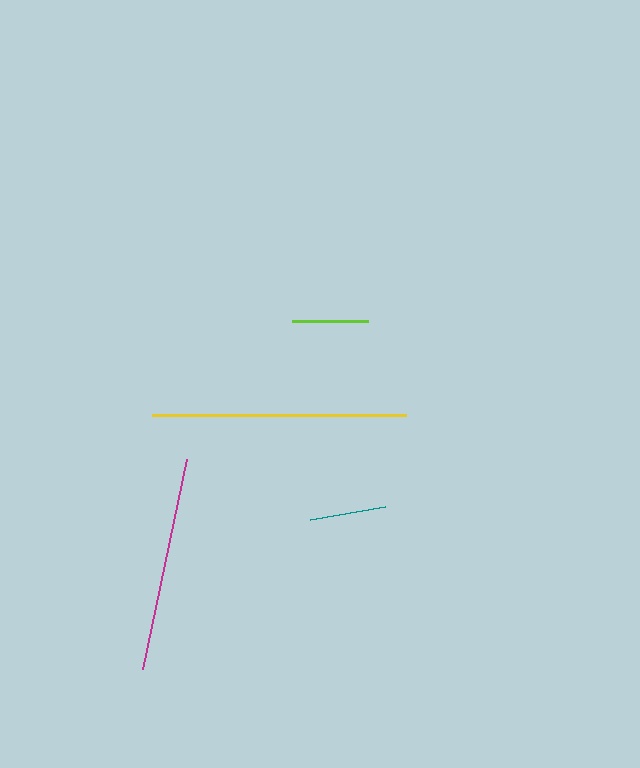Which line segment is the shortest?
The teal line is the shortest at approximately 76 pixels.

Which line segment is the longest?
The yellow line is the longest at approximately 254 pixels.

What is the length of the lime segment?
The lime segment is approximately 76 pixels long.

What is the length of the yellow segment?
The yellow segment is approximately 254 pixels long.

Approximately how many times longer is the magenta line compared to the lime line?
The magenta line is approximately 2.8 times the length of the lime line.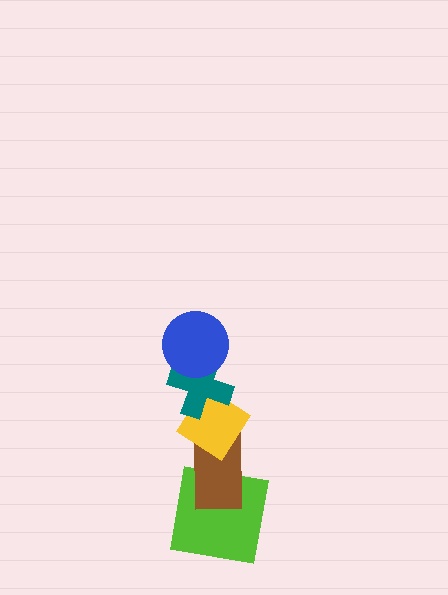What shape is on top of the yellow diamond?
The teal cross is on top of the yellow diamond.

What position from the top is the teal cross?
The teal cross is 2nd from the top.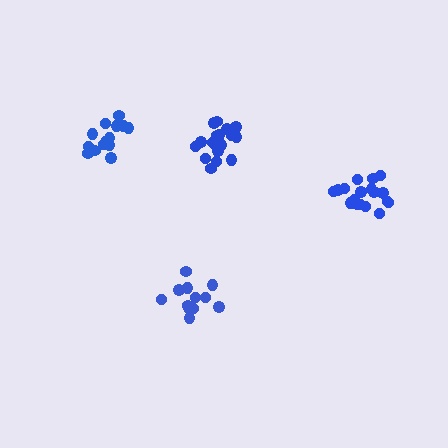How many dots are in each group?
Group 1: 15 dots, Group 2: 18 dots, Group 3: 18 dots, Group 4: 13 dots (64 total).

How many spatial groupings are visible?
There are 4 spatial groupings.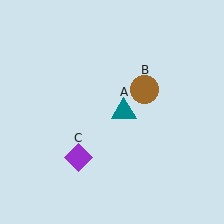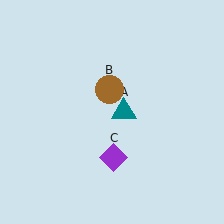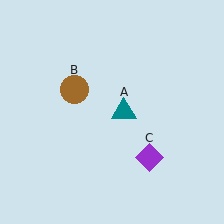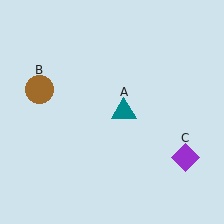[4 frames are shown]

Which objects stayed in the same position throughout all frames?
Teal triangle (object A) remained stationary.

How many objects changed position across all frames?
2 objects changed position: brown circle (object B), purple diamond (object C).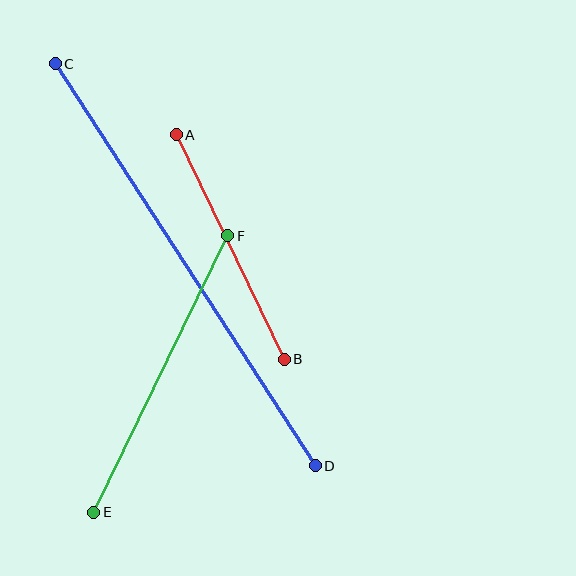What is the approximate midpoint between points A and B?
The midpoint is at approximately (230, 247) pixels.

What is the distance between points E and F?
The distance is approximately 308 pixels.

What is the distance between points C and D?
The distance is approximately 479 pixels.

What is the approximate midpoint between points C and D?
The midpoint is at approximately (185, 265) pixels.